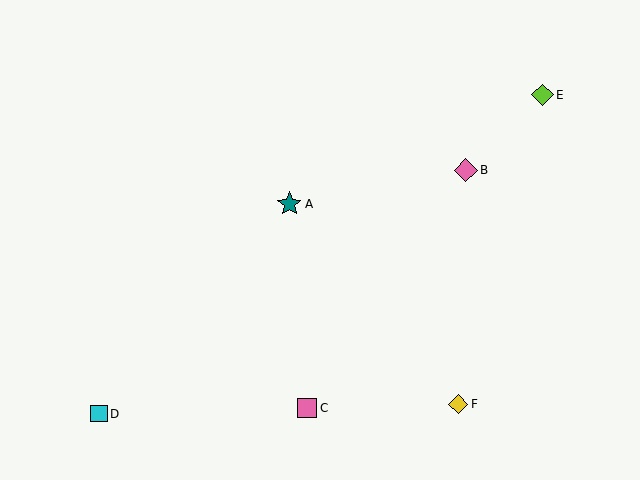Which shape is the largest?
The teal star (labeled A) is the largest.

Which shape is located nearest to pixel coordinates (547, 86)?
The lime diamond (labeled E) at (542, 95) is nearest to that location.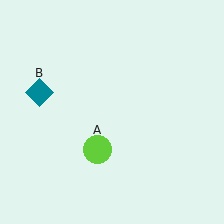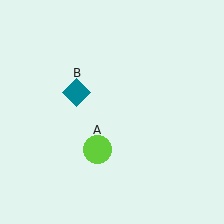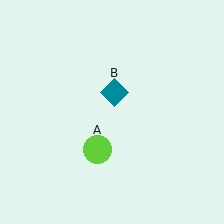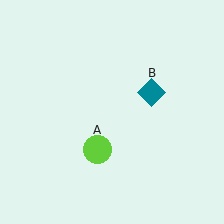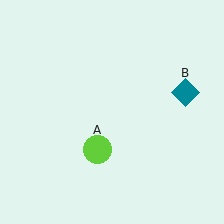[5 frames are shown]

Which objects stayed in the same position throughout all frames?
Lime circle (object A) remained stationary.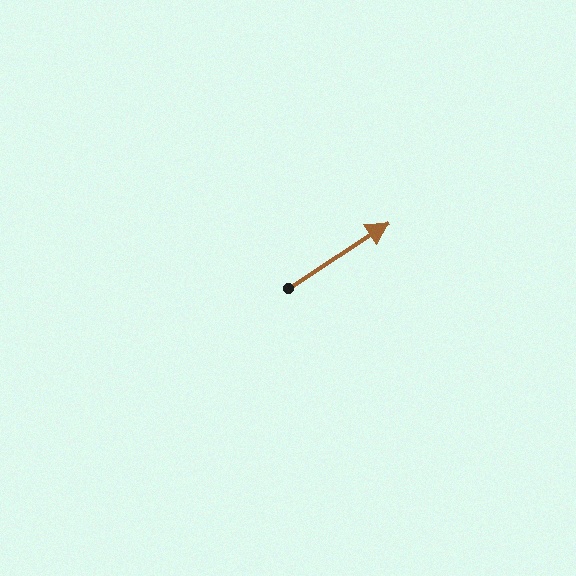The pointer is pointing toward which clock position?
Roughly 2 o'clock.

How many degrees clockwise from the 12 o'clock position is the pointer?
Approximately 57 degrees.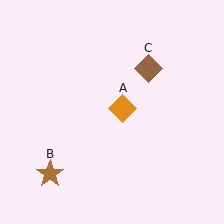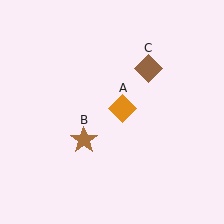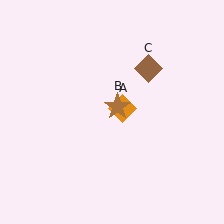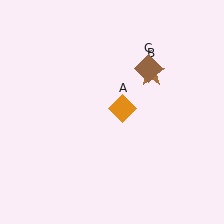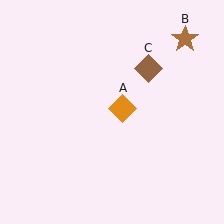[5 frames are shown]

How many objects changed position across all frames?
1 object changed position: brown star (object B).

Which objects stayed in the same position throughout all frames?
Orange diamond (object A) and brown diamond (object C) remained stationary.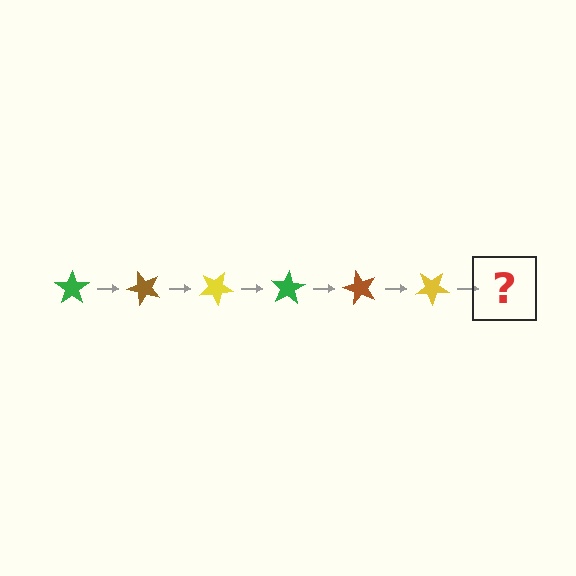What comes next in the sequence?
The next element should be a green star, rotated 300 degrees from the start.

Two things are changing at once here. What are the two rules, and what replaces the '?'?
The two rules are that it rotates 50 degrees each step and the color cycles through green, brown, and yellow. The '?' should be a green star, rotated 300 degrees from the start.